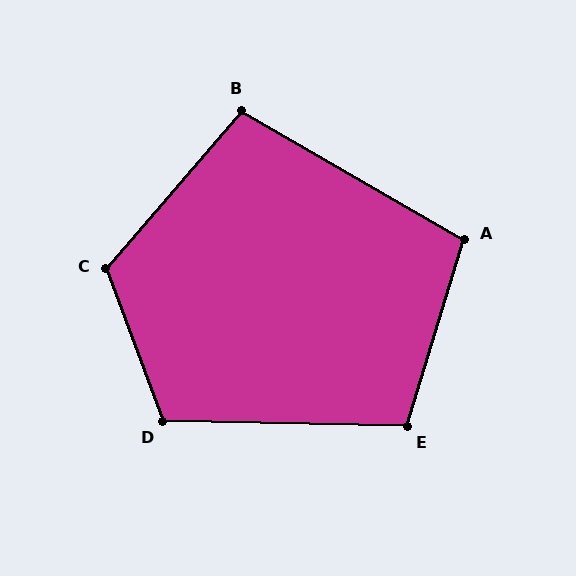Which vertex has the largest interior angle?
C, at approximately 119 degrees.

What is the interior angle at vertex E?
Approximately 106 degrees (obtuse).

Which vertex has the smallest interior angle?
B, at approximately 101 degrees.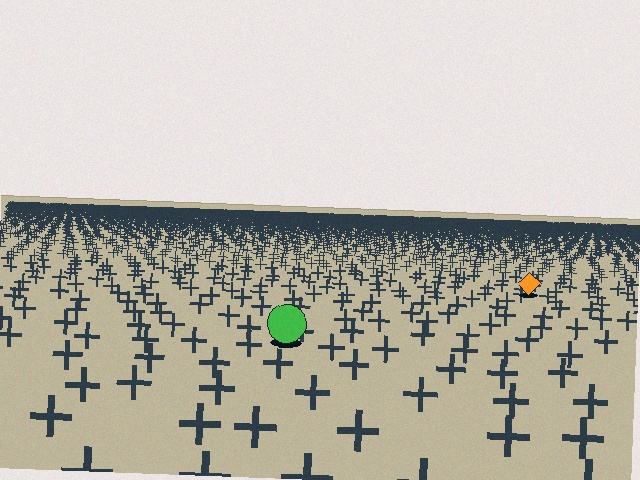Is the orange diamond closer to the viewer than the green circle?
No. The green circle is closer — you can tell from the texture gradient: the ground texture is coarser near it.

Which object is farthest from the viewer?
The orange diamond is farthest from the viewer. It appears smaller and the ground texture around it is denser.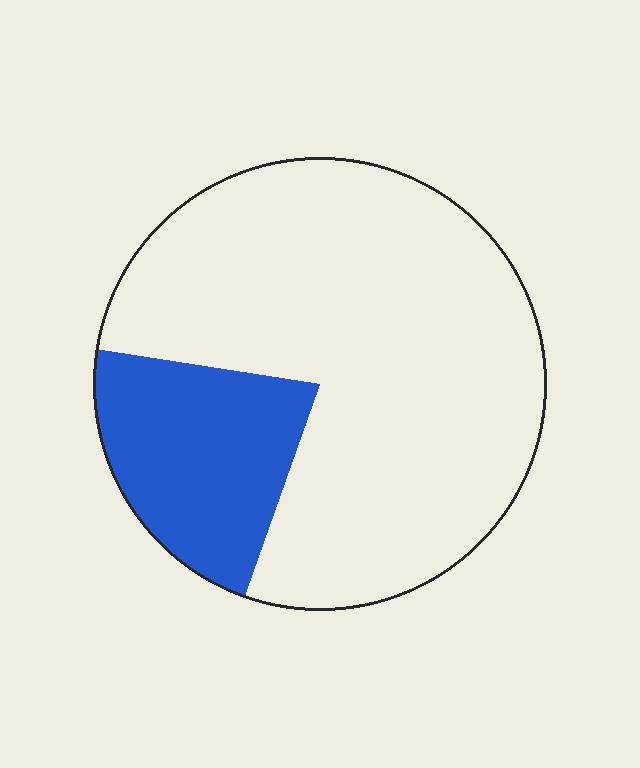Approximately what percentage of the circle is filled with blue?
Approximately 20%.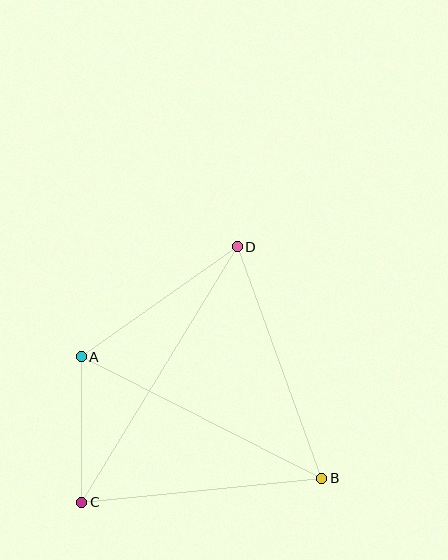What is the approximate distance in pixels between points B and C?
The distance between B and C is approximately 241 pixels.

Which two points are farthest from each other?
Points C and D are farthest from each other.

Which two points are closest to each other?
Points A and C are closest to each other.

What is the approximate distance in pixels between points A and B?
The distance between A and B is approximately 270 pixels.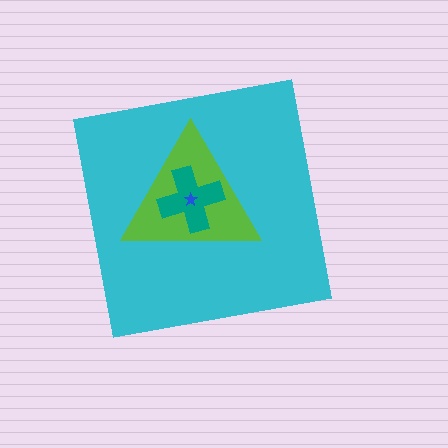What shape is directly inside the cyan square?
The lime triangle.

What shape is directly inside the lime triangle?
The teal cross.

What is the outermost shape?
The cyan square.